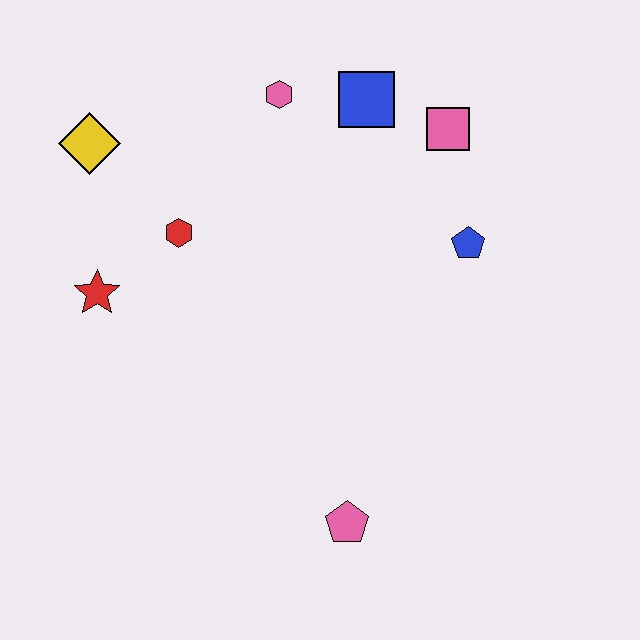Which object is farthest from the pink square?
The pink pentagon is farthest from the pink square.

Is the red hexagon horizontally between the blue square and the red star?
Yes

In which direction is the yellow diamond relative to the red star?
The yellow diamond is above the red star.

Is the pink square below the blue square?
Yes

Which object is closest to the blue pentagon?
The pink square is closest to the blue pentagon.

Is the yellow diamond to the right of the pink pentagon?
No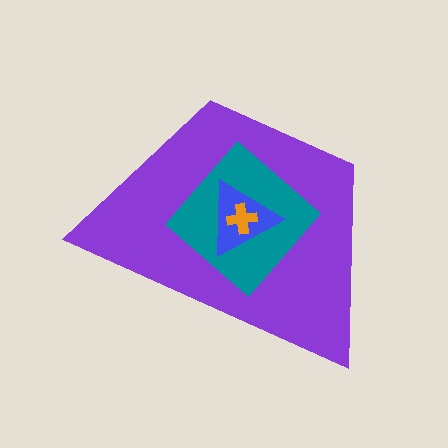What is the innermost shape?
The orange cross.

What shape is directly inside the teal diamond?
The blue triangle.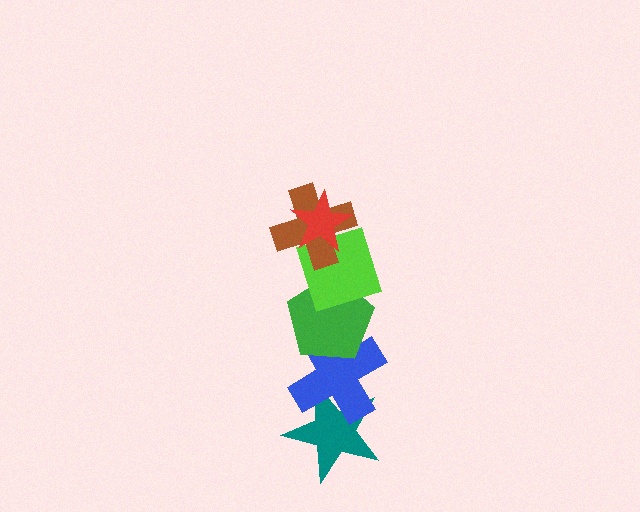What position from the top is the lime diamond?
The lime diamond is 3rd from the top.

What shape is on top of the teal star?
The blue cross is on top of the teal star.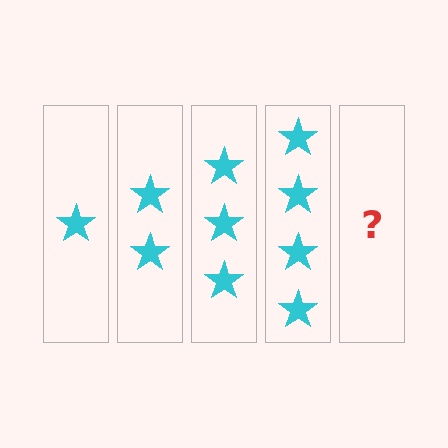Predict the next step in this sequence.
The next step is 5 stars.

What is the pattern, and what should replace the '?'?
The pattern is that each step adds one more star. The '?' should be 5 stars.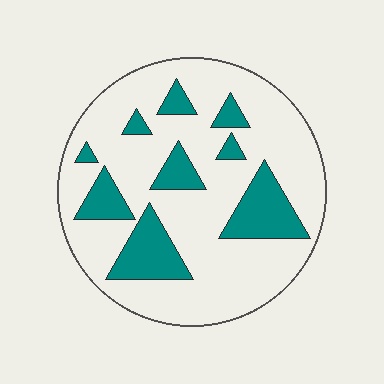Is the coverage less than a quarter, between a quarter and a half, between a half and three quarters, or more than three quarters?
Less than a quarter.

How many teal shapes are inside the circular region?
9.